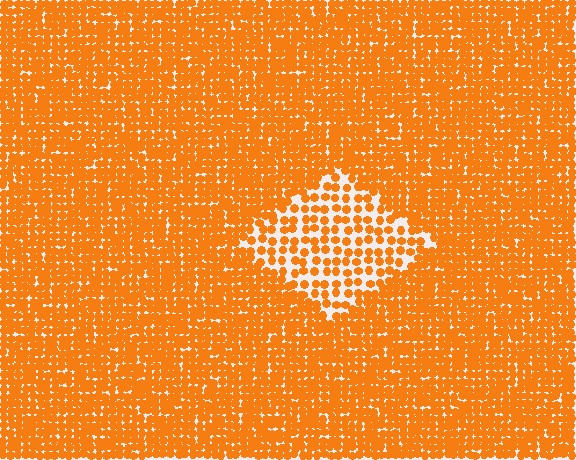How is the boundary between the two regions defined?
The boundary is defined by a change in element density (approximately 2.2x ratio). All elements are the same color, size, and shape.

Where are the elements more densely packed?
The elements are more densely packed outside the diamond boundary.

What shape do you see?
I see a diamond.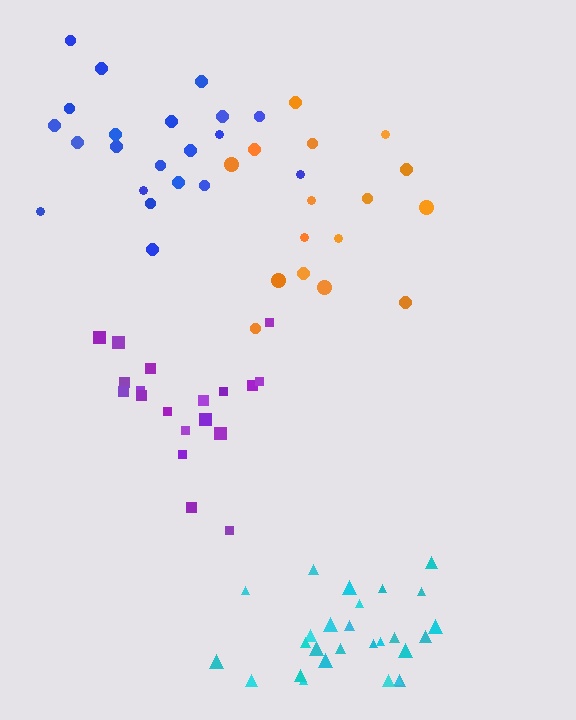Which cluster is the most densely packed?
Cyan.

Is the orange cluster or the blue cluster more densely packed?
Blue.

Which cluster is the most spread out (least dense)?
Orange.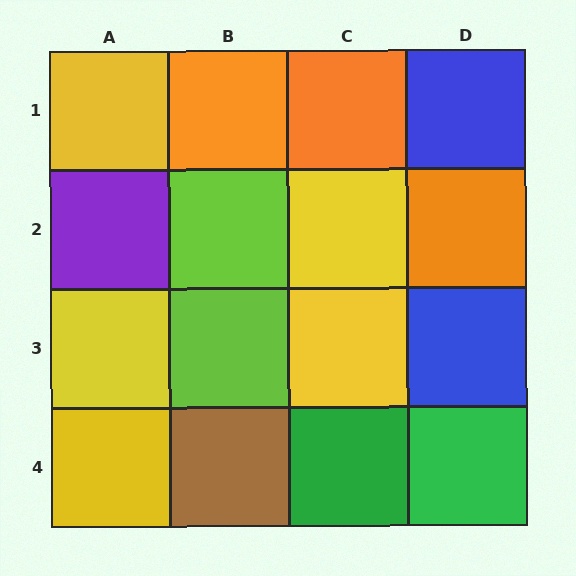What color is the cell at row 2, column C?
Yellow.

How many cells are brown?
1 cell is brown.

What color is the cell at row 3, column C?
Yellow.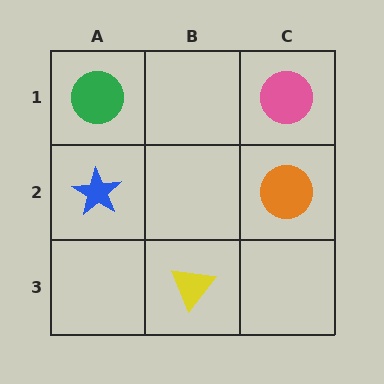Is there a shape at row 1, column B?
No, that cell is empty.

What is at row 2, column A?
A blue star.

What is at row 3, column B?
A yellow triangle.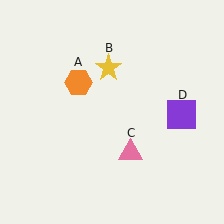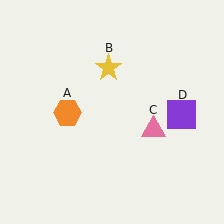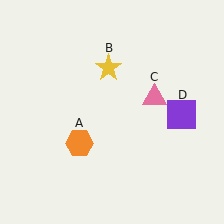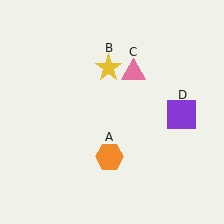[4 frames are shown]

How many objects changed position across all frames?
2 objects changed position: orange hexagon (object A), pink triangle (object C).